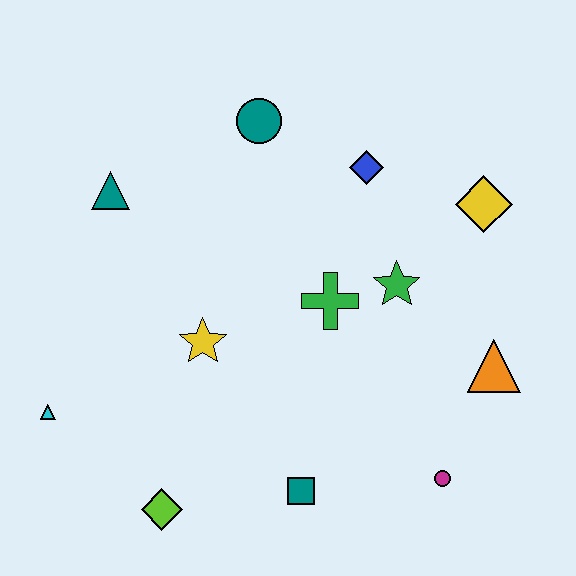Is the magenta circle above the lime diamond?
Yes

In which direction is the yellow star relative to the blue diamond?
The yellow star is below the blue diamond.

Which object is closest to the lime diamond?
The teal square is closest to the lime diamond.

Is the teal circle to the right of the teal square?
No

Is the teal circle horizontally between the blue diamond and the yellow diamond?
No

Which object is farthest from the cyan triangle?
The yellow diamond is farthest from the cyan triangle.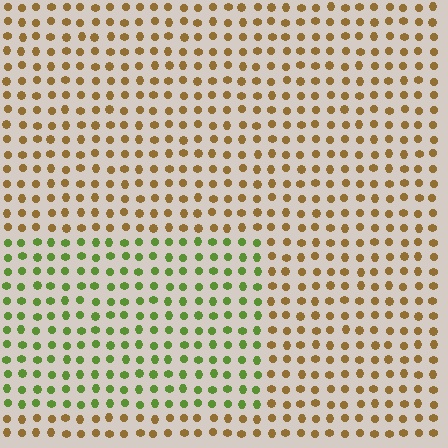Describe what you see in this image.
The image is filled with small brown elements in a uniform arrangement. A rectangle-shaped region is visible where the elements are tinted to a slightly different hue, forming a subtle color boundary.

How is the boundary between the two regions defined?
The boundary is defined purely by a slight shift in hue (about 57 degrees). Spacing, size, and orientation are identical on both sides.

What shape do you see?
I see a rectangle.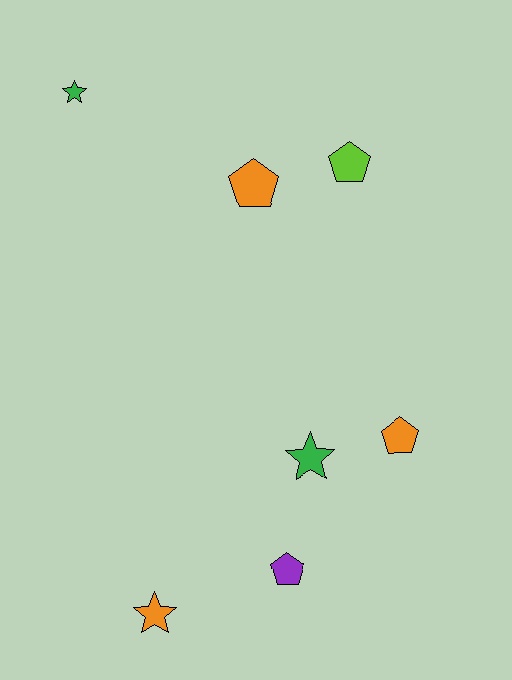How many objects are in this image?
There are 7 objects.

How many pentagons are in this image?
There are 4 pentagons.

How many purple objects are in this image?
There is 1 purple object.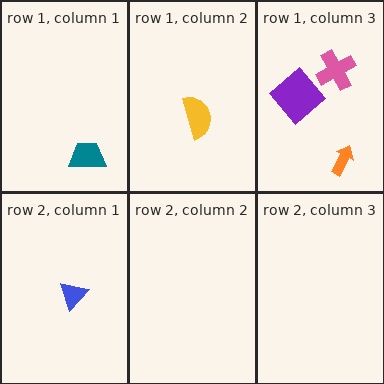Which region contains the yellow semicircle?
The row 1, column 2 region.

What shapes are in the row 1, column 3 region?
The purple diamond, the pink cross, the orange arrow.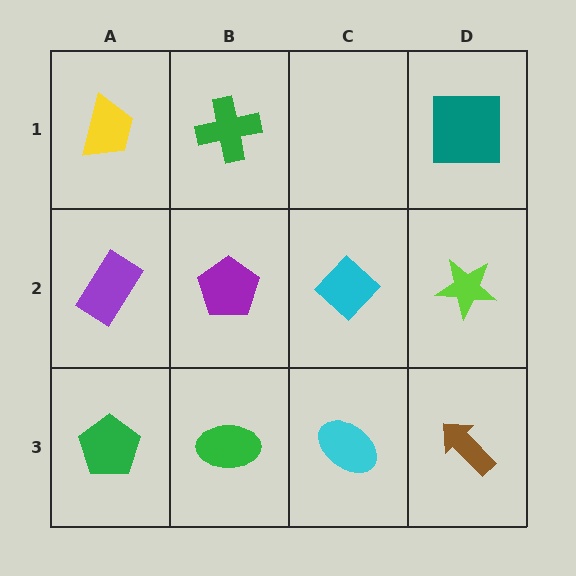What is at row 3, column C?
A cyan ellipse.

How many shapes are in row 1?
3 shapes.